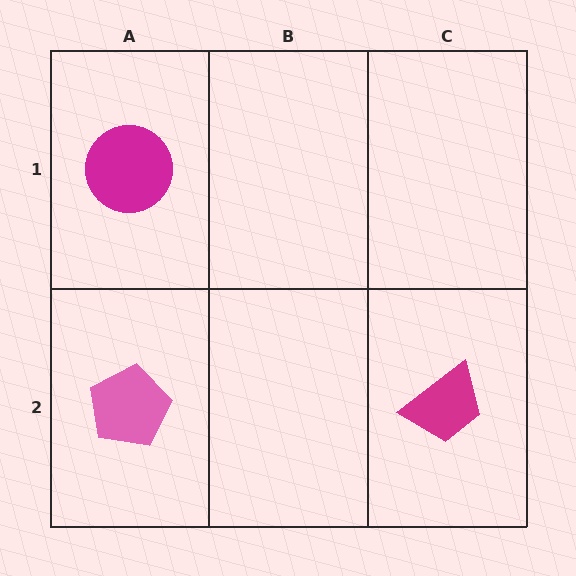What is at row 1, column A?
A magenta circle.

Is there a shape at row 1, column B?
No, that cell is empty.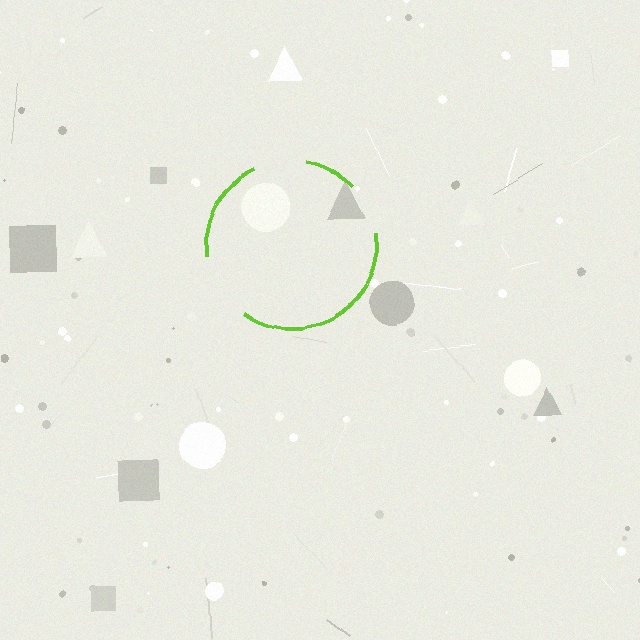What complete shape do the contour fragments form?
The contour fragments form a circle.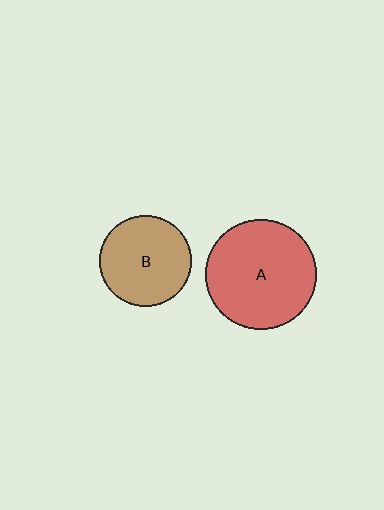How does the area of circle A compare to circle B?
Approximately 1.5 times.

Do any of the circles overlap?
No, none of the circles overlap.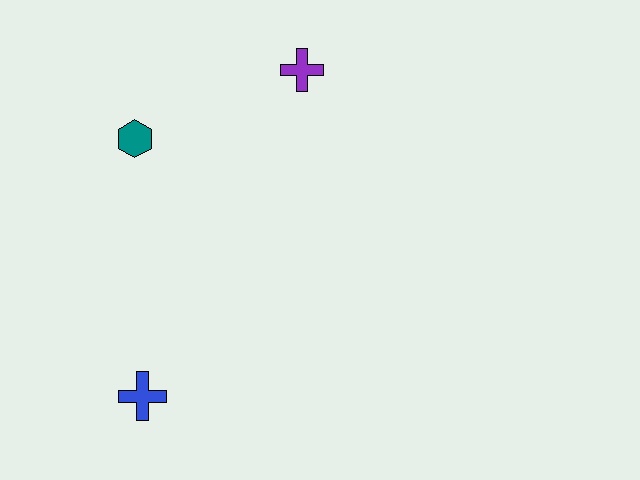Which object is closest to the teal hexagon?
The purple cross is closest to the teal hexagon.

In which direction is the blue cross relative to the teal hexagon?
The blue cross is below the teal hexagon.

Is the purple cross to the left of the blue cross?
No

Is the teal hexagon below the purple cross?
Yes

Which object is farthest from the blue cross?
The purple cross is farthest from the blue cross.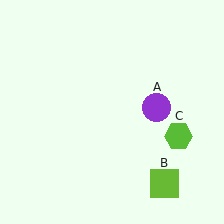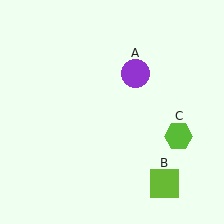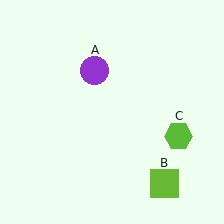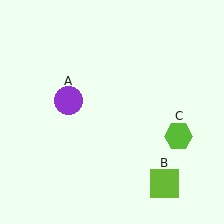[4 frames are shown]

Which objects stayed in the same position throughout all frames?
Lime square (object B) and lime hexagon (object C) remained stationary.